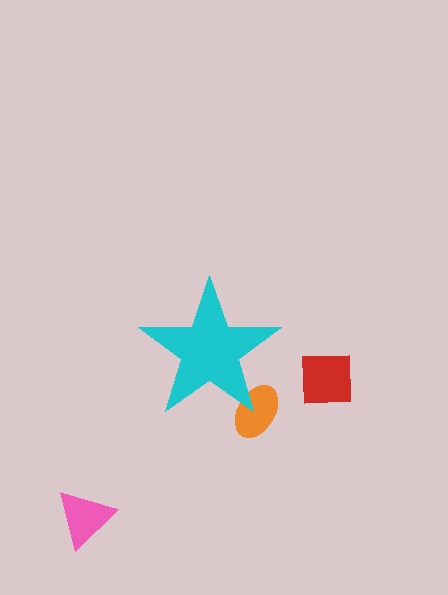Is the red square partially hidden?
No, the red square is fully visible.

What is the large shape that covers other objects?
A cyan star.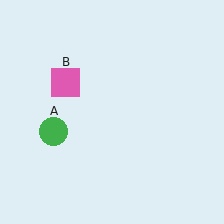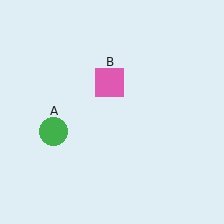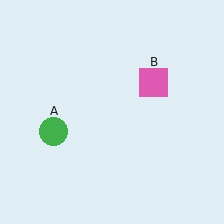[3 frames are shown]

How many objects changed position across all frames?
1 object changed position: pink square (object B).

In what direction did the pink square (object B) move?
The pink square (object B) moved right.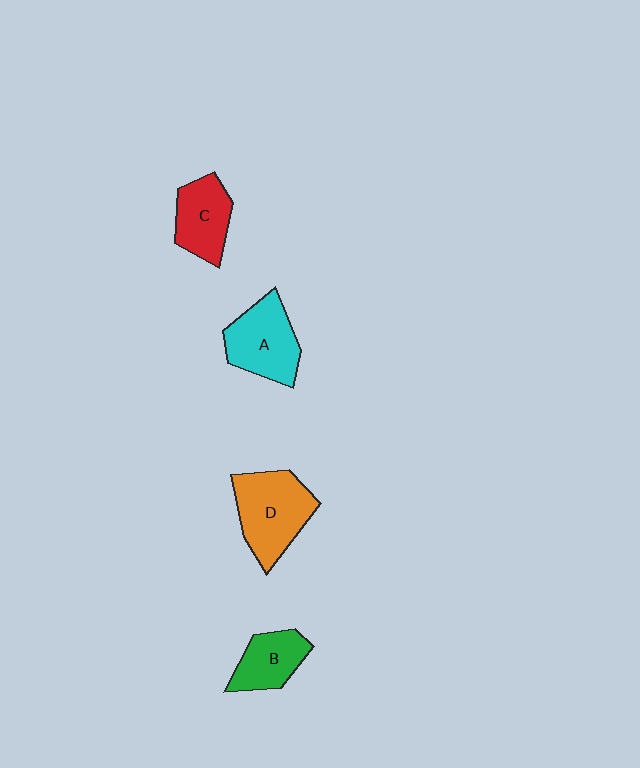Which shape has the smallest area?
Shape B (green).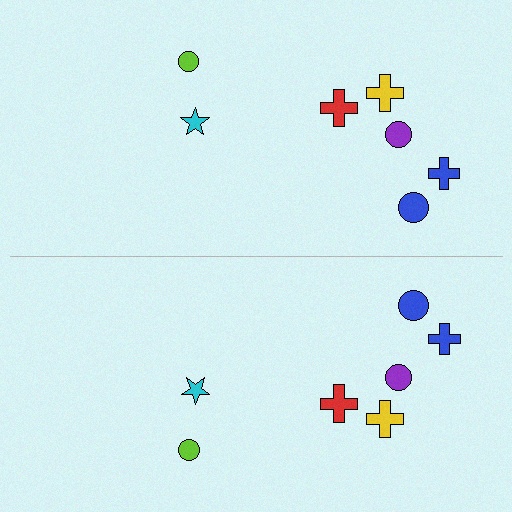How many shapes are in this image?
There are 14 shapes in this image.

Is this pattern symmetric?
Yes, this pattern has bilateral (reflection) symmetry.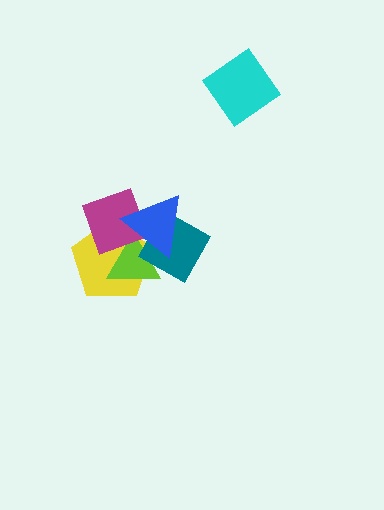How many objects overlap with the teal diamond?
4 objects overlap with the teal diamond.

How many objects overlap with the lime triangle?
4 objects overlap with the lime triangle.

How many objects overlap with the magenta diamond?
4 objects overlap with the magenta diamond.